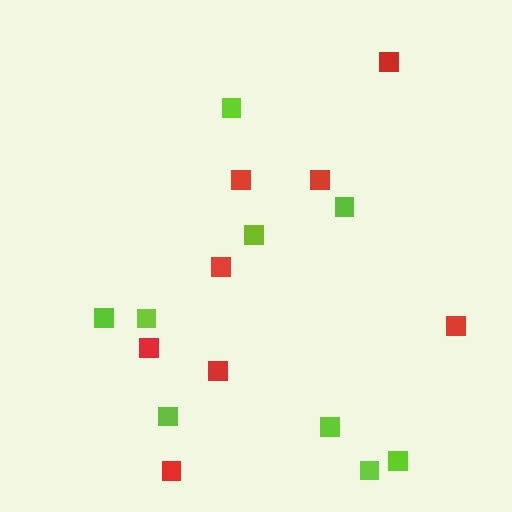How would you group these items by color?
There are 2 groups: one group of lime squares (9) and one group of red squares (8).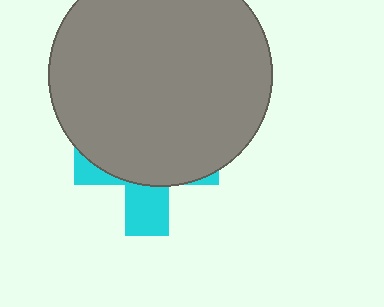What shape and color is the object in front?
The object in front is a gray circle.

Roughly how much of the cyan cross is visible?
A small part of it is visible (roughly 31%).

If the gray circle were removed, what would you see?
You would see the complete cyan cross.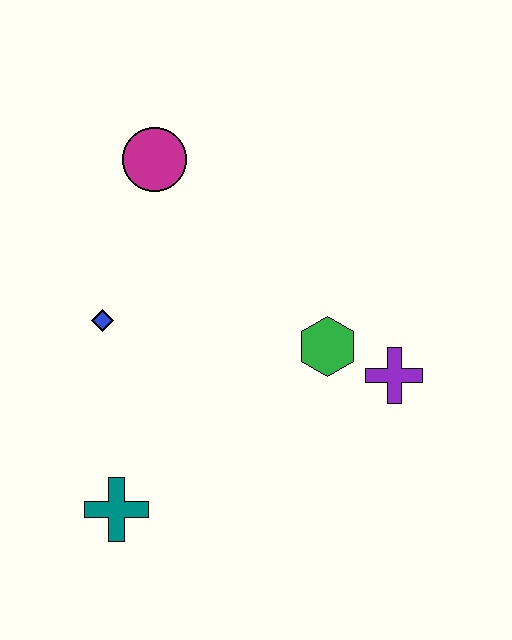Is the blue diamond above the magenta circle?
No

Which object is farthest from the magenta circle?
The teal cross is farthest from the magenta circle.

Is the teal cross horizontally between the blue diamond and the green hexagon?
Yes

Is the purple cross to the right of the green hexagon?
Yes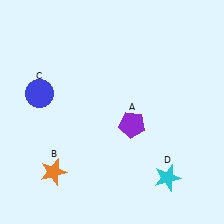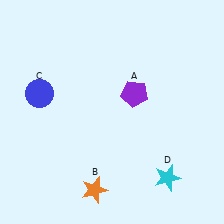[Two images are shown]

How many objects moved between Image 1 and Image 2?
2 objects moved between the two images.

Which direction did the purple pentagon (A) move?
The purple pentagon (A) moved up.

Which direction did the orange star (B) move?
The orange star (B) moved right.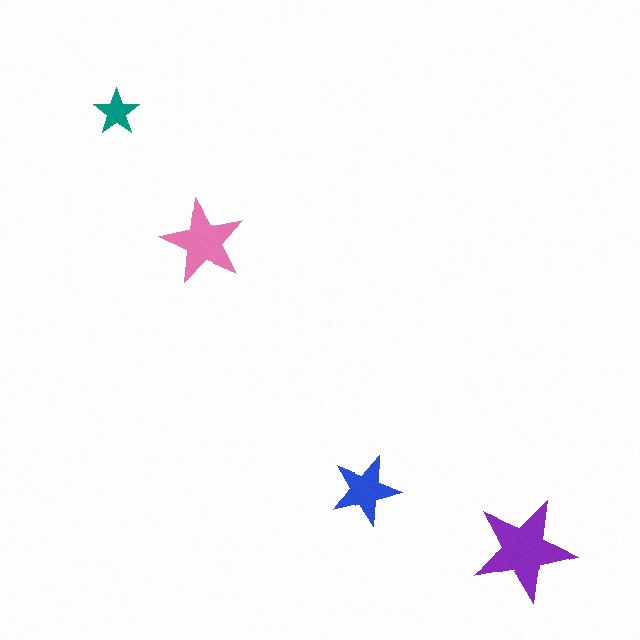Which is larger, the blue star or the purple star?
The purple one.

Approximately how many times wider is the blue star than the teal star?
About 1.5 times wider.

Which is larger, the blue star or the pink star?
The pink one.